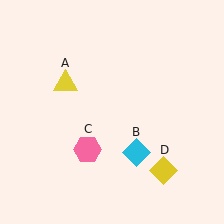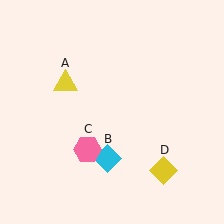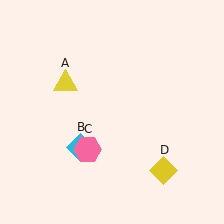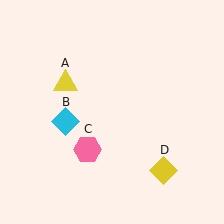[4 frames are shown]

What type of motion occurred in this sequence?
The cyan diamond (object B) rotated clockwise around the center of the scene.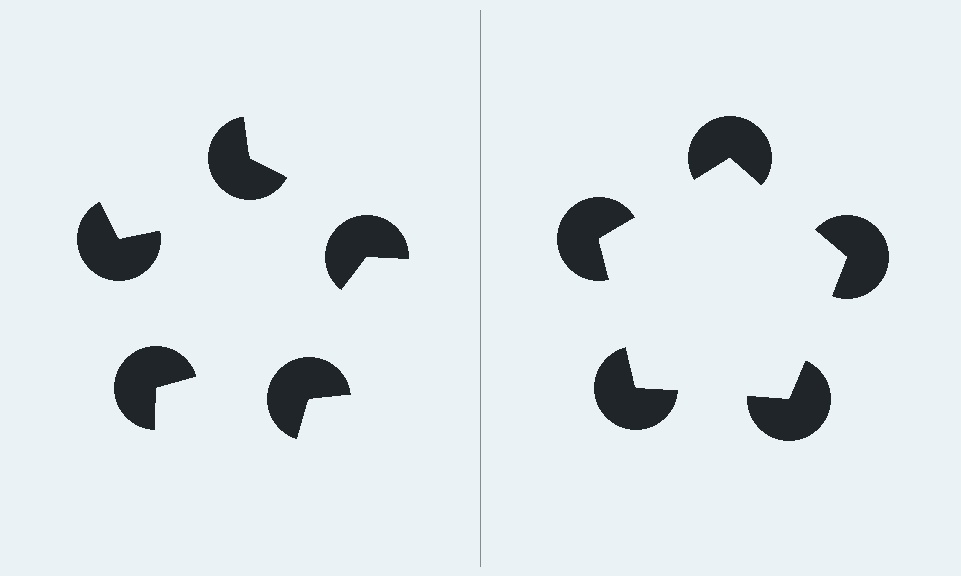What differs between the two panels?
The pac-man discs are positioned identically on both sides; only the wedge orientations differ. On the right they align to a pentagon; on the left they are misaligned.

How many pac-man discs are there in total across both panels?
10 — 5 on each side.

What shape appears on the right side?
An illusory pentagon.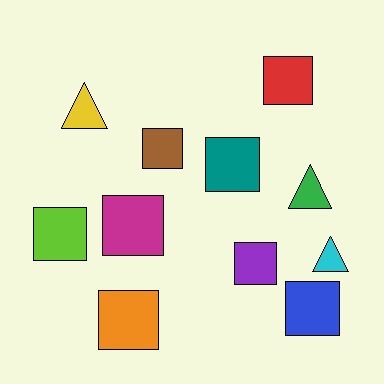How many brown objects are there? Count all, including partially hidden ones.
There is 1 brown object.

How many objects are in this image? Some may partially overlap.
There are 11 objects.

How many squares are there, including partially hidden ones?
There are 8 squares.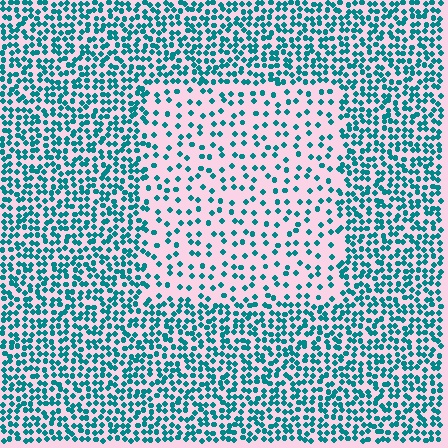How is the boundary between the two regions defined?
The boundary is defined by a change in element density (approximately 2.4x ratio). All elements are the same color, size, and shape.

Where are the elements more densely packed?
The elements are more densely packed outside the rectangle boundary.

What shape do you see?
I see a rectangle.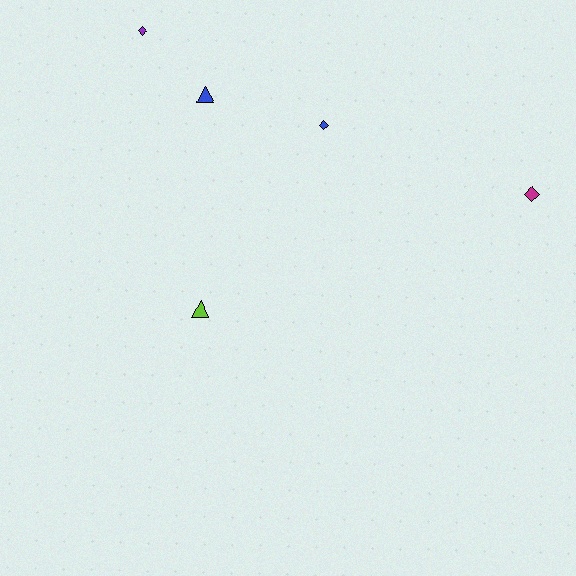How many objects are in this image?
There are 5 objects.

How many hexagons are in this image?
There are no hexagons.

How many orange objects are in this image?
There are no orange objects.